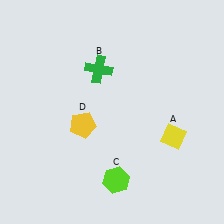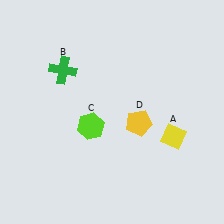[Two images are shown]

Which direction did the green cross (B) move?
The green cross (B) moved left.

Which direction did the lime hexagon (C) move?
The lime hexagon (C) moved up.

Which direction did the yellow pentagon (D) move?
The yellow pentagon (D) moved right.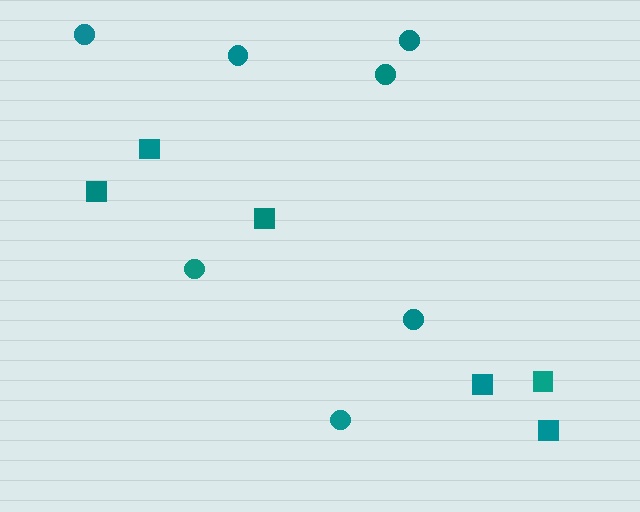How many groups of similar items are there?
There are 2 groups: one group of squares (6) and one group of circles (7).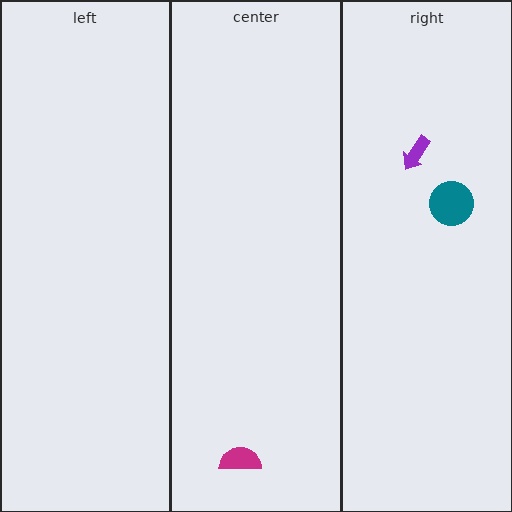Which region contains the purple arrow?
The right region.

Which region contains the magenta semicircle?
The center region.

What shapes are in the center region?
The magenta semicircle.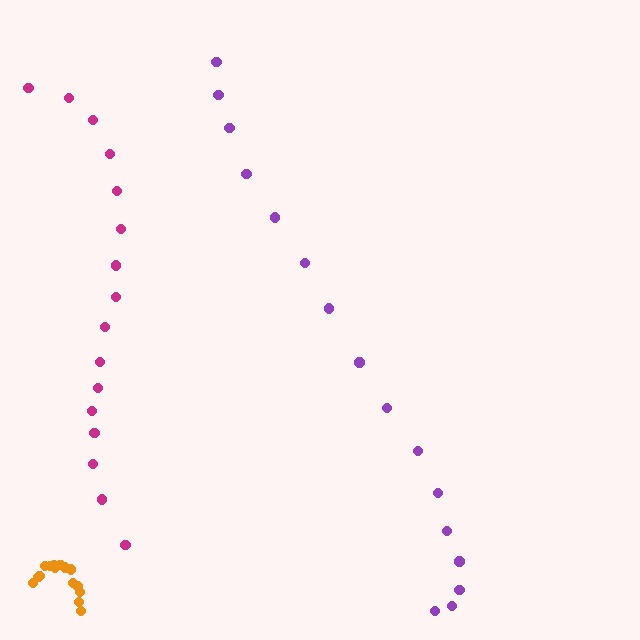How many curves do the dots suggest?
There are 3 distinct paths.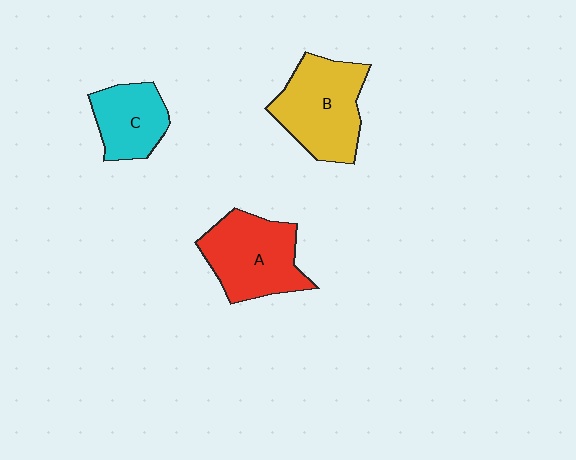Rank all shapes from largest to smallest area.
From largest to smallest: B (yellow), A (red), C (cyan).